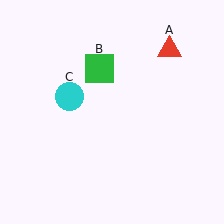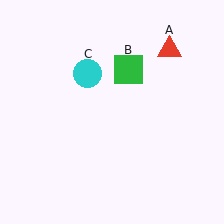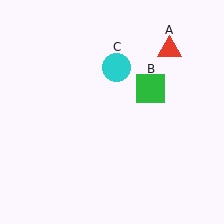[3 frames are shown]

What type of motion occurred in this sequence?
The green square (object B), cyan circle (object C) rotated clockwise around the center of the scene.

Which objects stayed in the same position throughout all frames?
Red triangle (object A) remained stationary.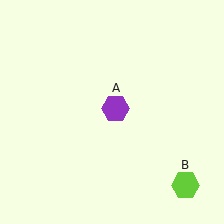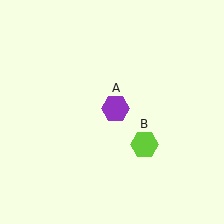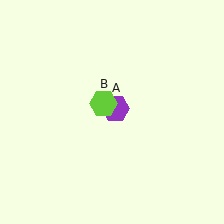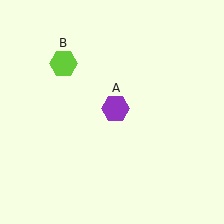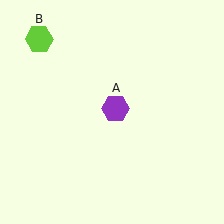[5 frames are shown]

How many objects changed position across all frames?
1 object changed position: lime hexagon (object B).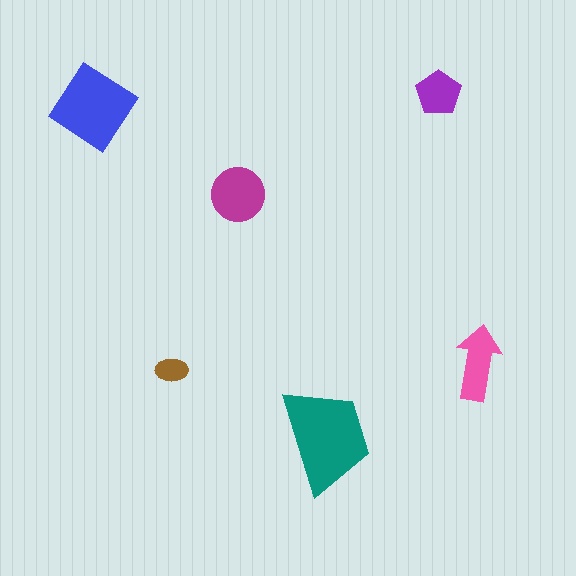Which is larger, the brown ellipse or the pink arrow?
The pink arrow.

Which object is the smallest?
The brown ellipse.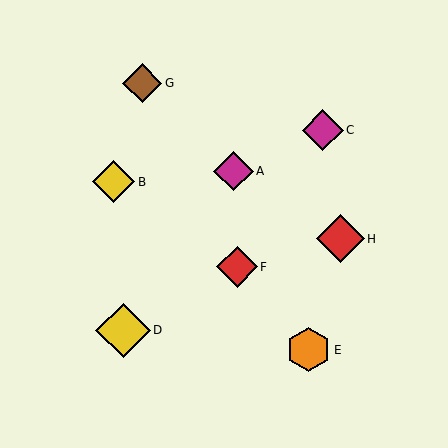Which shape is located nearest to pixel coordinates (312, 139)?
The magenta diamond (labeled C) at (323, 130) is nearest to that location.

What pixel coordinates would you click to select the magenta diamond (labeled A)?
Click at (234, 171) to select the magenta diamond A.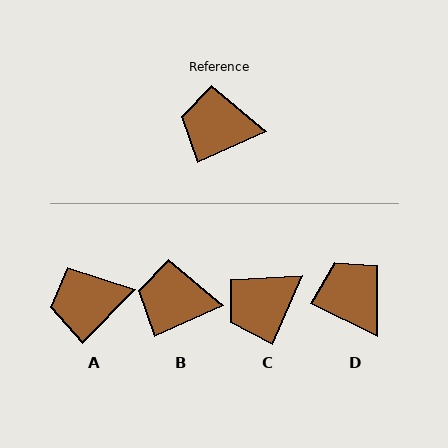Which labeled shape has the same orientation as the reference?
B.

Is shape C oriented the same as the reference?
No, it is off by about 43 degrees.